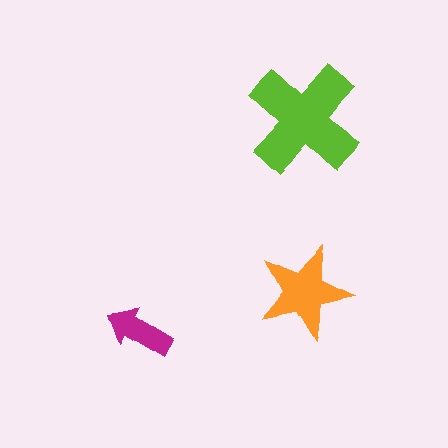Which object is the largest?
The lime cross.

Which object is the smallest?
The magenta arrow.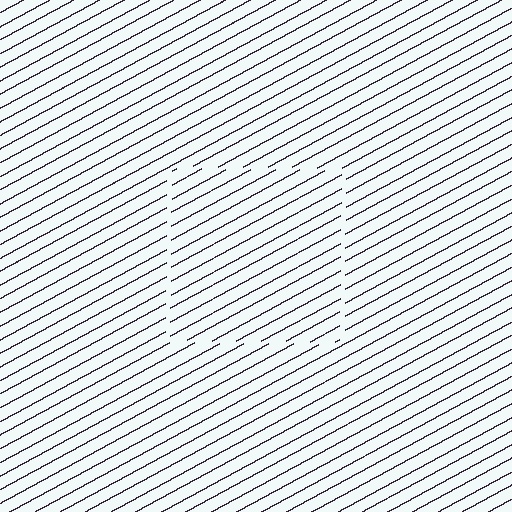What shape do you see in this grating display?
An illusory square. The interior of the shape contains the same grating, shifted by half a period — the contour is defined by the phase discontinuity where line-ends from the inner and outer gratings abut.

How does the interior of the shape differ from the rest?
The interior of the shape contains the same grating, shifted by half a period — the contour is defined by the phase discontinuity where line-ends from the inner and outer gratings abut.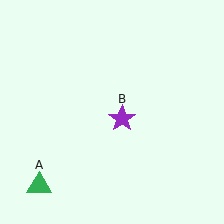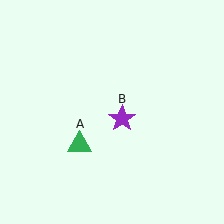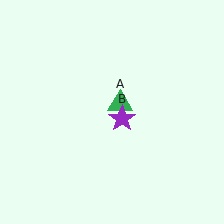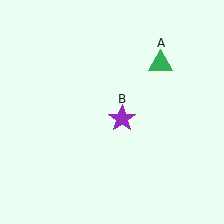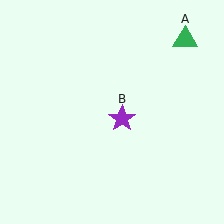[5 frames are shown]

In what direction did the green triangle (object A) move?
The green triangle (object A) moved up and to the right.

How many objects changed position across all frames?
1 object changed position: green triangle (object A).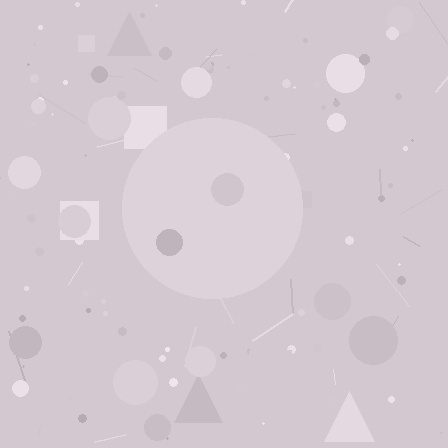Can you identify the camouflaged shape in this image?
The camouflaged shape is a circle.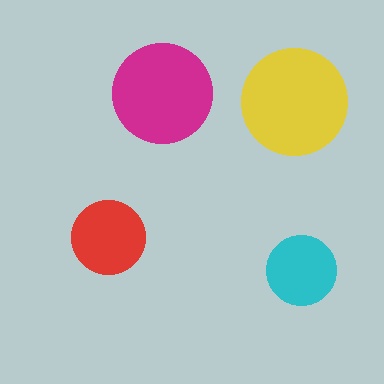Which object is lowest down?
The cyan circle is bottommost.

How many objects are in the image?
There are 4 objects in the image.